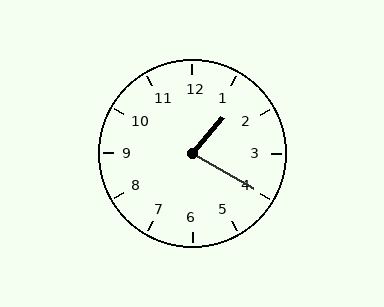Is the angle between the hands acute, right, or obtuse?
It is acute.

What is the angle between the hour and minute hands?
Approximately 80 degrees.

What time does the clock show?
1:20.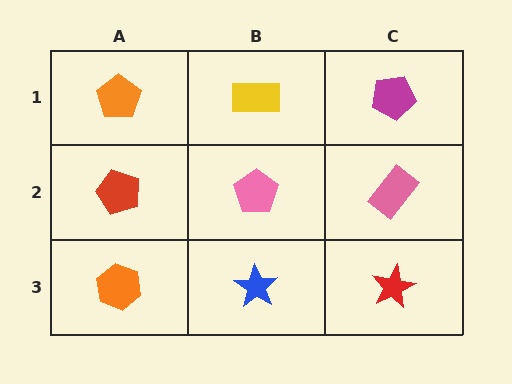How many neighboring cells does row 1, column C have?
2.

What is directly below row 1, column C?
A pink rectangle.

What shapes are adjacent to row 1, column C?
A pink rectangle (row 2, column C), a yellow rectangle (row 1, column B).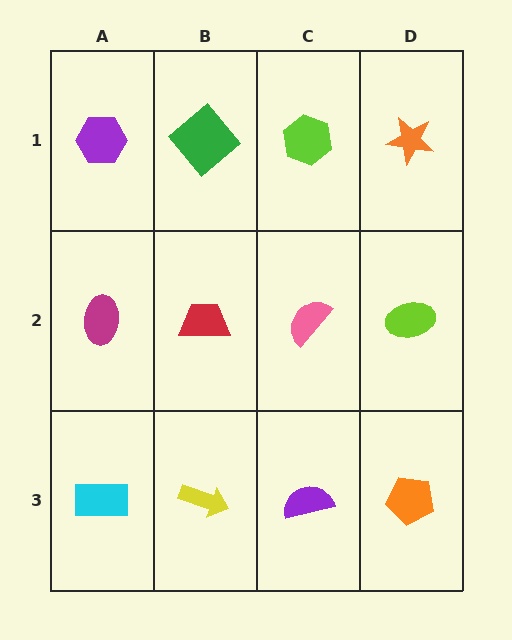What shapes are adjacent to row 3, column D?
A lime ellipse (row 2, column D), a purple semicircle (row 3, column C).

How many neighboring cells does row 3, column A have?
2.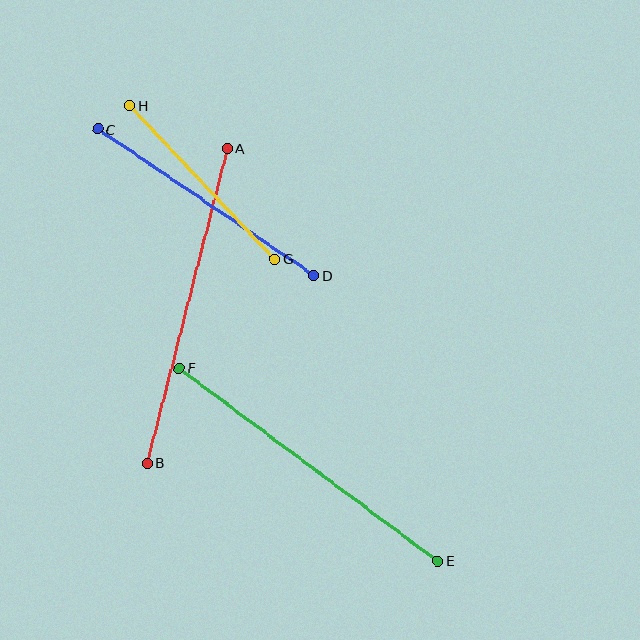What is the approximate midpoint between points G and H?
The midpoint is at approximately (202, 182) pixels.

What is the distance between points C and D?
The distance is approximately 261 pixels.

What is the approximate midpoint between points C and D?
The midpoint is at approximately (206, 202) pixels.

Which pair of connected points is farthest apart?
Points A and B are farthest apart.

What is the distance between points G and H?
The distance is approximately 211 pixels.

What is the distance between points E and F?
The distance is approximately 322 pixels.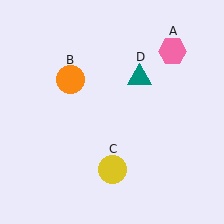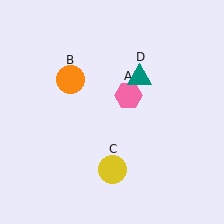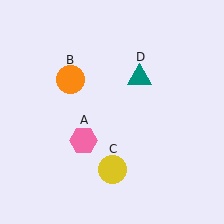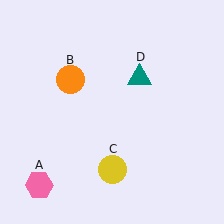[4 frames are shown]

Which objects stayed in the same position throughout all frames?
Orange circle (object B) and yellow circle (object C) and teal triangle (object D) remained stationary.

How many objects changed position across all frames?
1 object changed position: pink hexagon (object A).